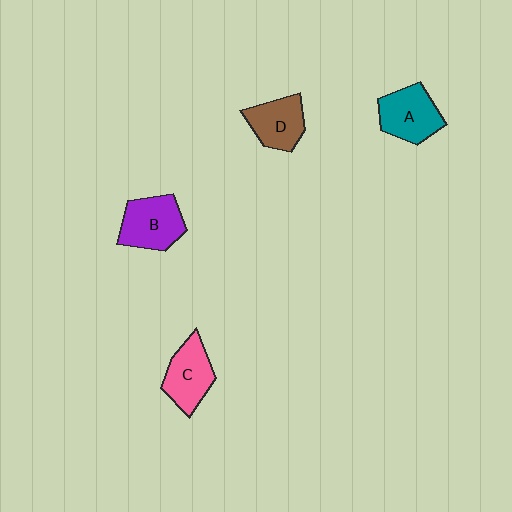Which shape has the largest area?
Shape B (purple).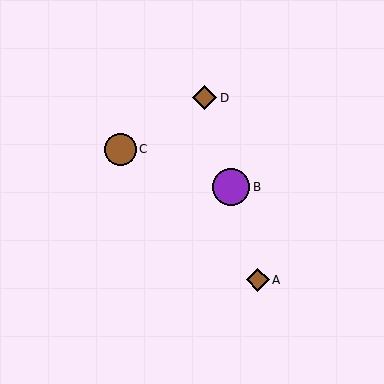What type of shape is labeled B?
Shape B is a purple circle.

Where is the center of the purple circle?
The center of the purple circle is at (231, 187).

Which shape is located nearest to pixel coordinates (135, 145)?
The brown circle (labeled C) at (120, 149) is nearest to that location.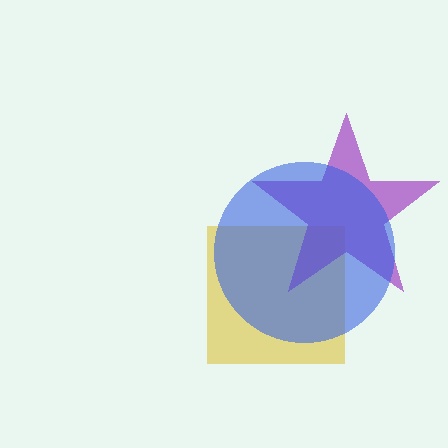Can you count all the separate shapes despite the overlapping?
Yes, there are 3 separate shapes.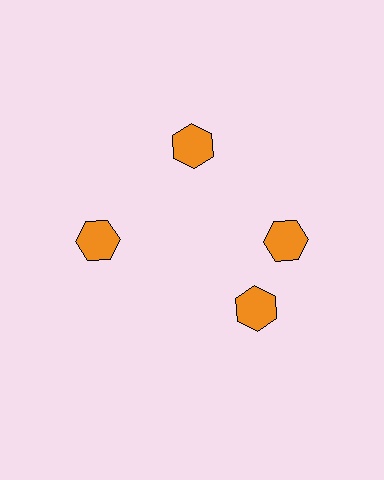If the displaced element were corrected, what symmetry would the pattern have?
It would have 4-fold rotational symmetry — the pattern would map onto itself every 90 degrees.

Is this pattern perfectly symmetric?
No. The 4 orange hexagons are arranged in a ring, but one element near the 6 o'clock position is rotated out of alignment along the ring, breaking the 4-fold rotational symmetry.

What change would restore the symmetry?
The symmetry would be restored by rotating it back into even spacing with its neighbors so that all 4 hexagons sit at equal angles and equal distance from the center.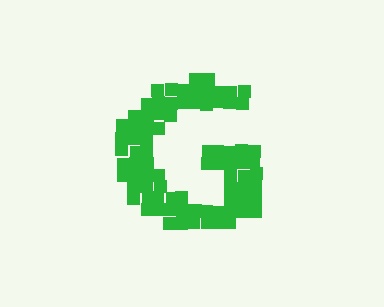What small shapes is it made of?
It is made of small squares.